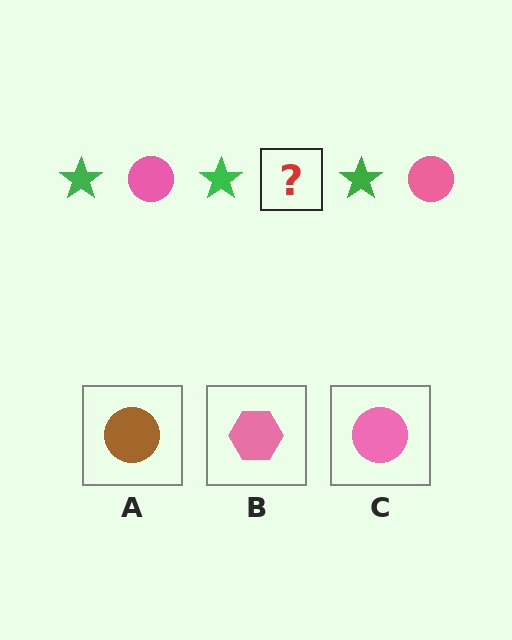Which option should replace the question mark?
Option C.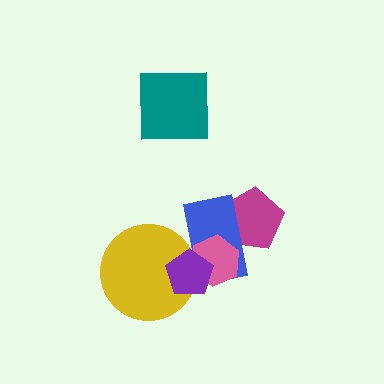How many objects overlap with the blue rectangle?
4 objects overlap with the blue rectangle.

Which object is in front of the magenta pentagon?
The blue rectangle is in front of the magenta pentagon.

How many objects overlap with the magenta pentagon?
1 object overlaps with the magenta pentagon.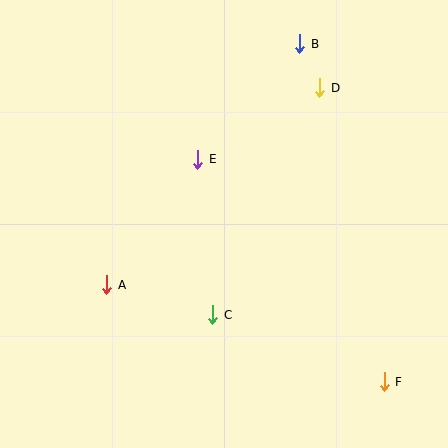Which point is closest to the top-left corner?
Point E is closest to the top-left corner.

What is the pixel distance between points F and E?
The distance between F and E is 291 pixels.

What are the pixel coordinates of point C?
Point C is at (213, 315).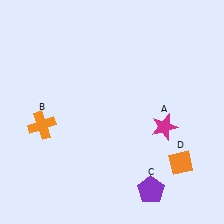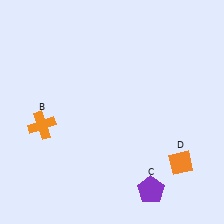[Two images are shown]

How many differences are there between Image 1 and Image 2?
There is 1 difference between the two images.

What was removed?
The magenta star (A) was removed in Image 2.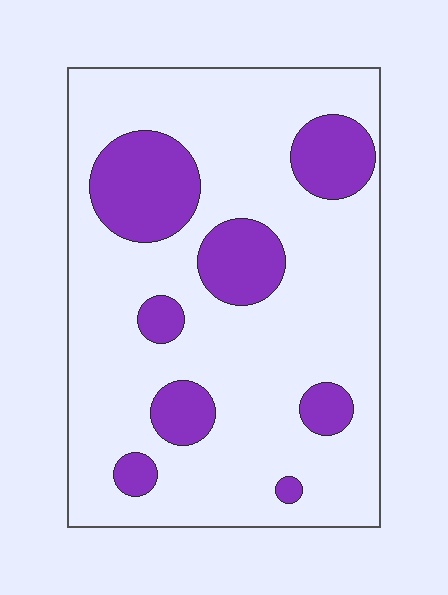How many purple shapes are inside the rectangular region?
8.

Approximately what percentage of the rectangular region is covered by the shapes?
Approximately 20%.